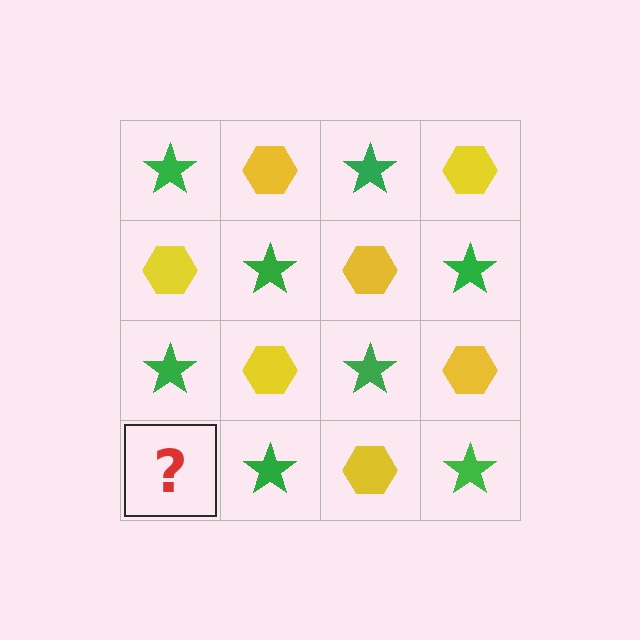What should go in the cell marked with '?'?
The missing cell should contain a yellow hexagon.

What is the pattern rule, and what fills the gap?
The rule is that it alternates green star and yellow hexagon in a checkerboard pattern. The gap should be filled with a yellow hexagon.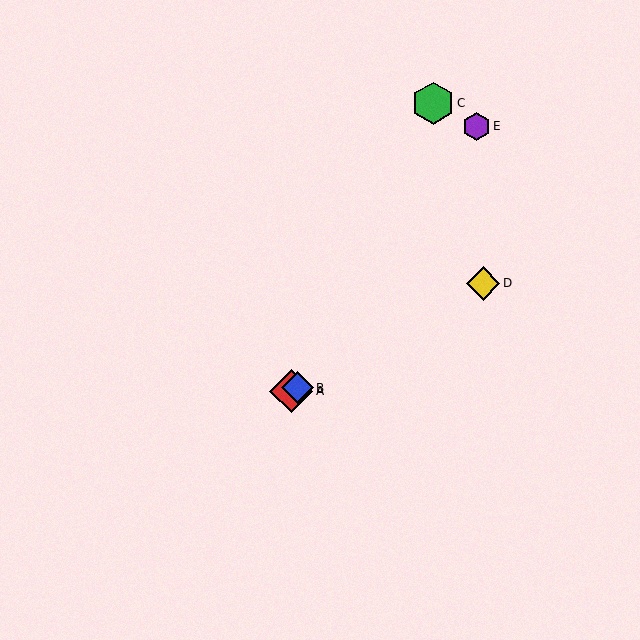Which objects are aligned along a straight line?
Objects A, B, D are aligned along a straight line.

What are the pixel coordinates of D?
Object D is at (483, 283).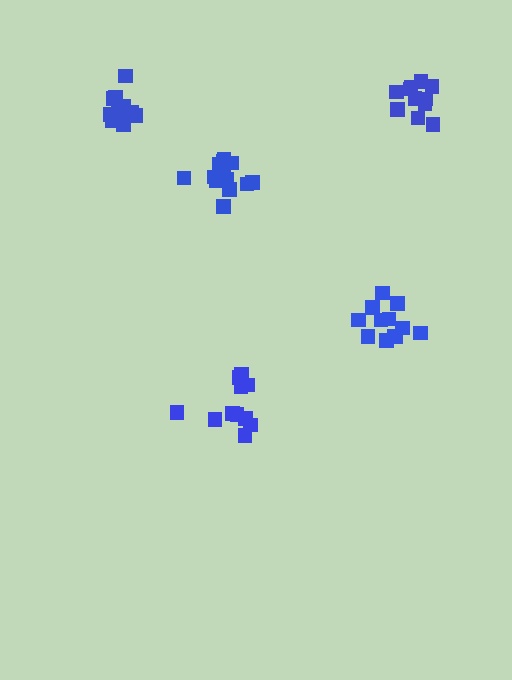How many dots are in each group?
Group 1: 11 dots, Group 2: 11 dots, Group 3: 11 dots, Group 4: 12 dots, Group 5: 13 dots (58 total).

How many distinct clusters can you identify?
There are 5 distinct clusters.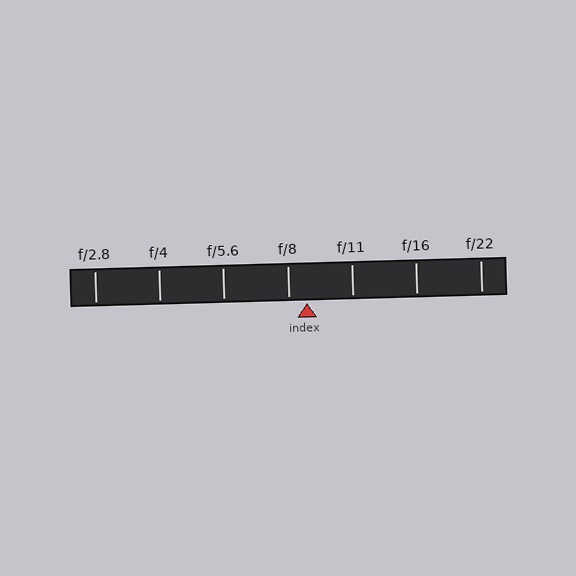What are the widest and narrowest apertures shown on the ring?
The widest aperture shown is f/2.8 and the narrowest is f/22.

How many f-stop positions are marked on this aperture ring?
There are 7 f-stop positions marked.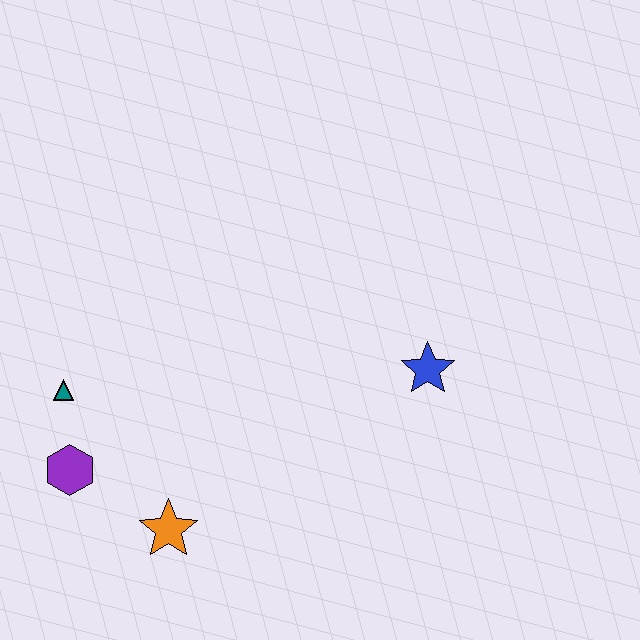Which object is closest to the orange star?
The purple hexagon is closest to the orange star.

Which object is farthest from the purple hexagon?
The blue star is farthest from the purple hexagon.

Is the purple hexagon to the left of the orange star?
Yes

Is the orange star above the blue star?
No